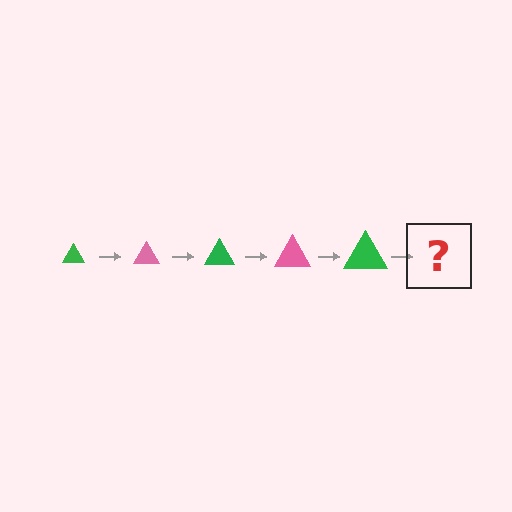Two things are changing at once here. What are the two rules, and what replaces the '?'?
The two rules are that the triangle grows larger each step and the color cycles through green and pink. The '?' should be a pink triangle, larger than the previous one.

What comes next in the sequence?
The next element should be a pink triangle, larger than the previous one.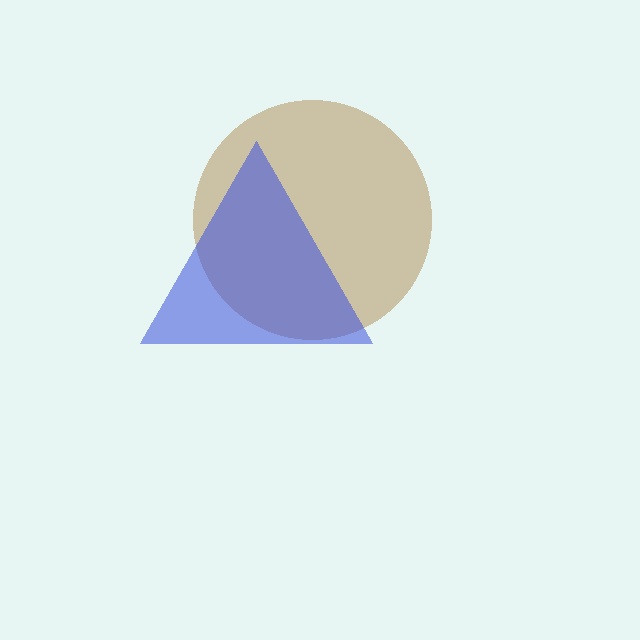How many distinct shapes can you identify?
There are 2 distinct shapes: a brown circle, a blue triangle.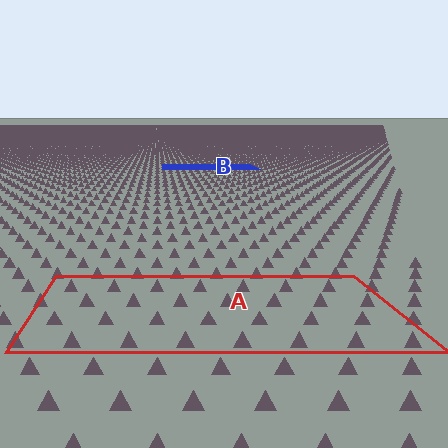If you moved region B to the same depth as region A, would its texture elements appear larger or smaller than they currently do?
They would appear larger. At a closer depth, the same texture elements are projected at a bigger on-screen size.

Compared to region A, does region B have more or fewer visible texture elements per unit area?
Region B has more texture elements per unit area — they are packed more densely because it is farther away.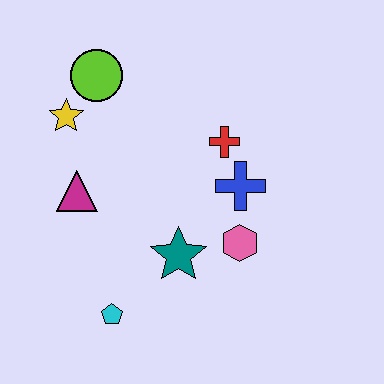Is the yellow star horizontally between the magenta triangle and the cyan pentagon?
No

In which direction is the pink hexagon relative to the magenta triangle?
The pink hexagon is to the right of the magenta triangle.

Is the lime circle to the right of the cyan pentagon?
No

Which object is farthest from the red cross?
The cyan pentagon is farthest from the red cross.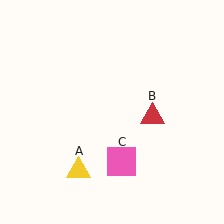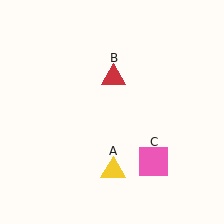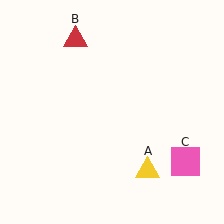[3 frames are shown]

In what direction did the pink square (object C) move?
The pink square (object C) moved right.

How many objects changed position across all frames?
3 objects changed position: yellow triangle (object A), red triangle (object B), pink square (object C).